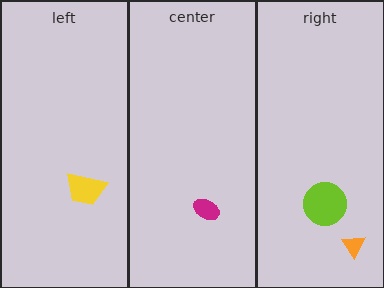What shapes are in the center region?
The magenta ellipse.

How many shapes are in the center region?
1.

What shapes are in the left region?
The yellow trapezoid.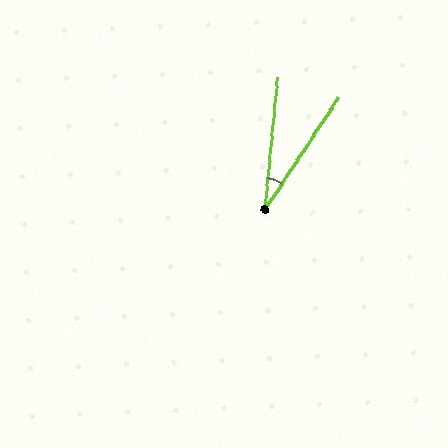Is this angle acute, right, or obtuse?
It is acute.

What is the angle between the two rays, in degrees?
Approximately 28 degrees.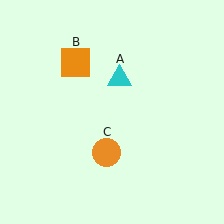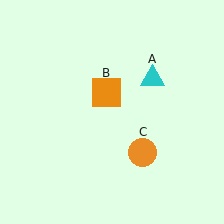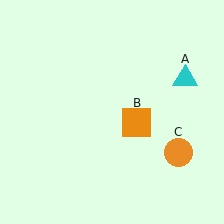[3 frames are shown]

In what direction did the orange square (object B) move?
The orange square (object B) moved down and to the right.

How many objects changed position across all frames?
3 objects changed position: cyan triangle (object A), orange square (object B), orange circle (object C).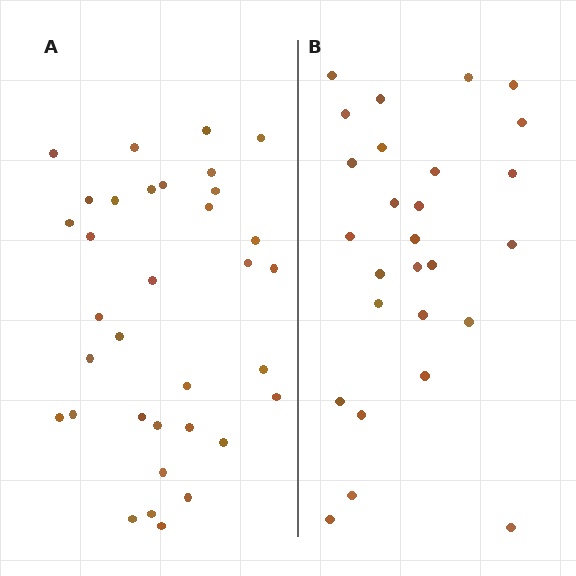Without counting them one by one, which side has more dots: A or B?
Region A (the left region) has more dots.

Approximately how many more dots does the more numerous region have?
Region A has roughly 8 or so more dots than region B.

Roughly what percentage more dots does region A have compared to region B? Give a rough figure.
About 25% more.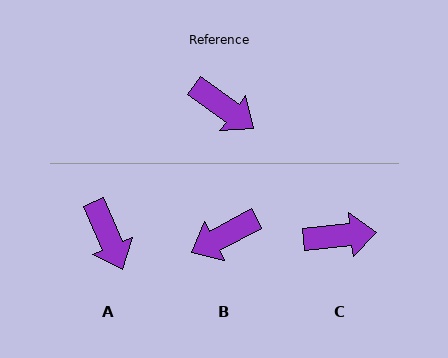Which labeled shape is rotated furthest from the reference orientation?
B, about 116 degrees away.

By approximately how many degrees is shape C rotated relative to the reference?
Approximately 42 degrees counter-clockwise.